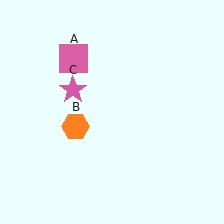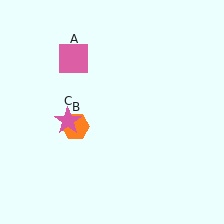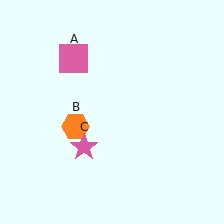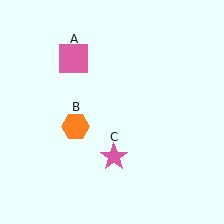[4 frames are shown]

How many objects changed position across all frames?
1 object changed position: pink star (object C).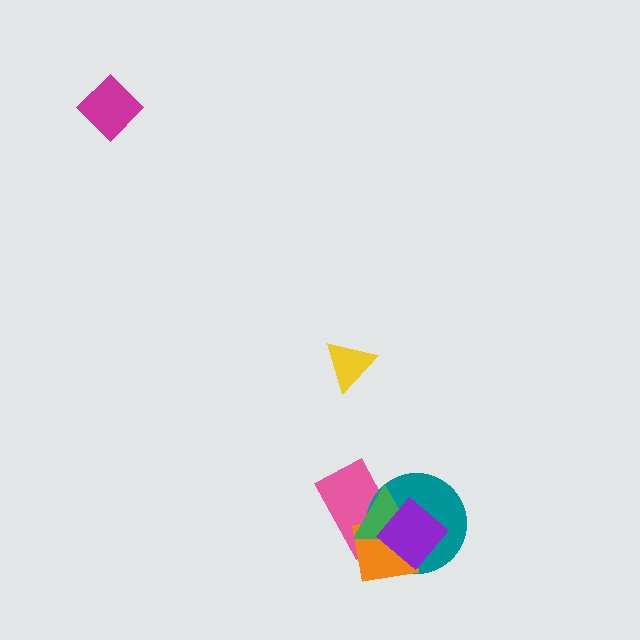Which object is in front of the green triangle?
The purple diamond is in front of the green triangle.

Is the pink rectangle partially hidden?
Yes, it is partially covered by another shape.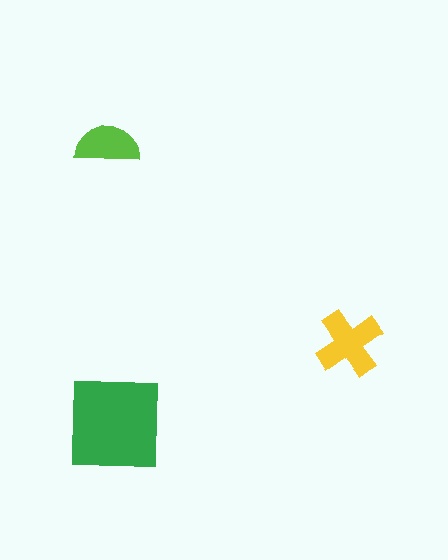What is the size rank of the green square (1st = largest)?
1st.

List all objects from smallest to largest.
The lime semicircle, the yellow cross, the green square.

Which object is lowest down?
The green square is bottommost.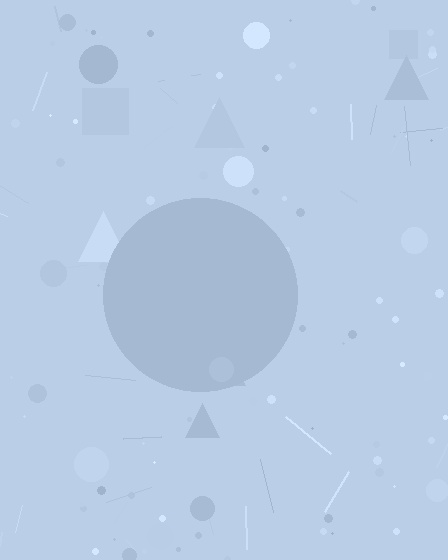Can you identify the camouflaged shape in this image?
The camouflaged shape is a circle.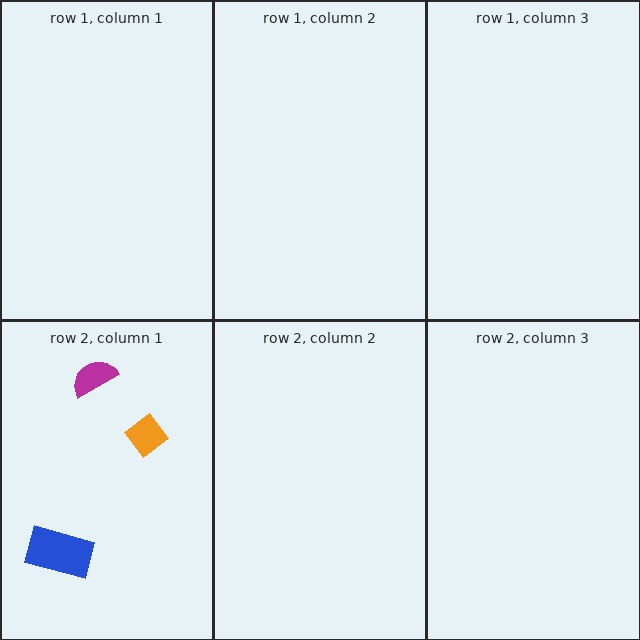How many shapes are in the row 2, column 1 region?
3.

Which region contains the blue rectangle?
The row 2, column 1 region.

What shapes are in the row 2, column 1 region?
The magenta semicircle, the blue rectangle, the orange diamond.